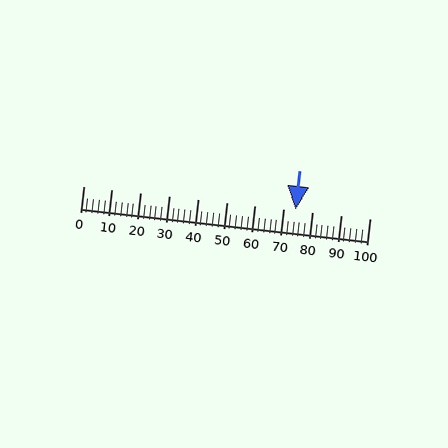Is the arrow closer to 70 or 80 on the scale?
The arrow is closer to 70.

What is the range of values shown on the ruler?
The ruler shows values from 0 to 100.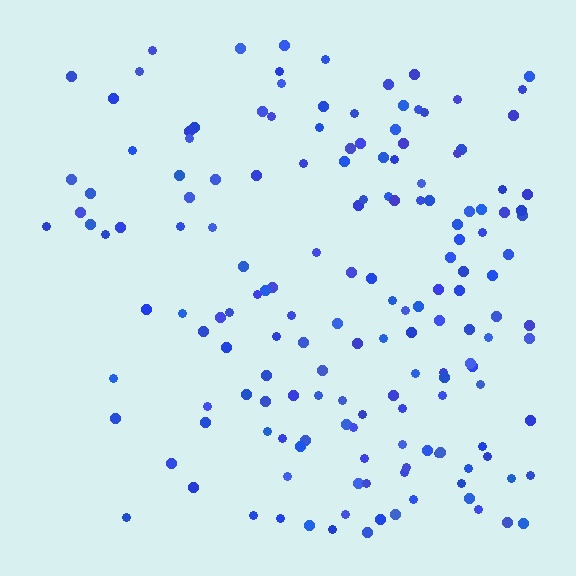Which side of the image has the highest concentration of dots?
The right.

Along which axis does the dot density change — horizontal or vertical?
Horizontal.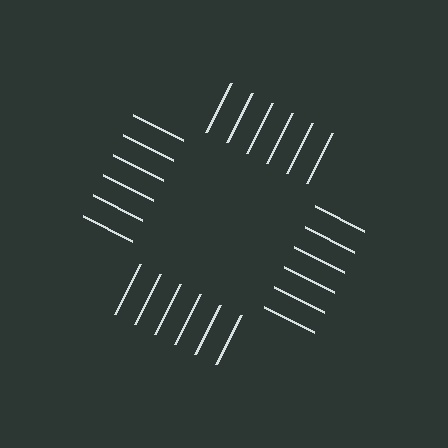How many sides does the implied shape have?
4 sides — the line-ends trace a square.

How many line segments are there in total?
24 — 6 along each of the 4 edges.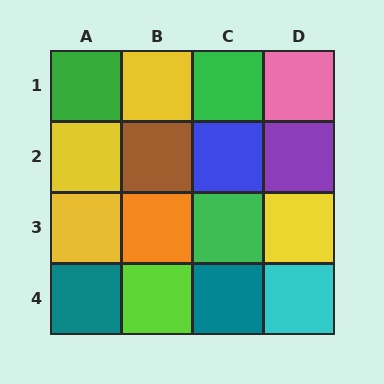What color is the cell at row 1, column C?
Green.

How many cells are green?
3 cells are green.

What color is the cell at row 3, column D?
Yellow.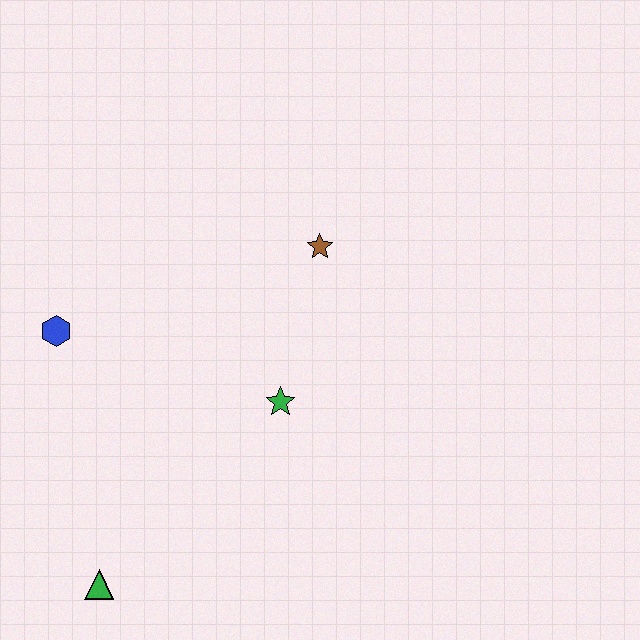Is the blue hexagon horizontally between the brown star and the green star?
No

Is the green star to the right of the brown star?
No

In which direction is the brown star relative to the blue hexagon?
The brown star is to the right of the blue hexagon.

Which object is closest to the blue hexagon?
The green star is closest to the blue hexagon.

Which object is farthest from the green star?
The green triangle is farthest from the green star.